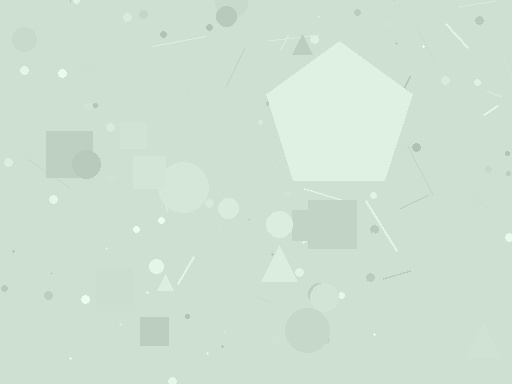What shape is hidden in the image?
A pentagon is hidden in the image.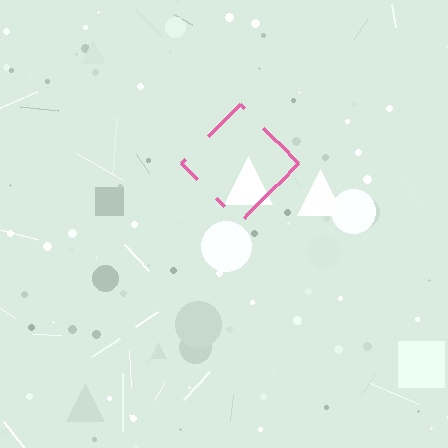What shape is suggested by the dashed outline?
The dashed outline suggests a diamond.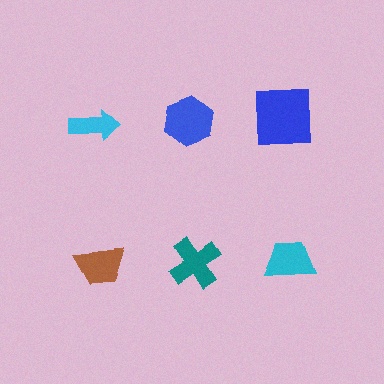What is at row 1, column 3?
A blue square.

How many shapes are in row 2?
3 shapes.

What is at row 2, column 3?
A cyan trapezoid.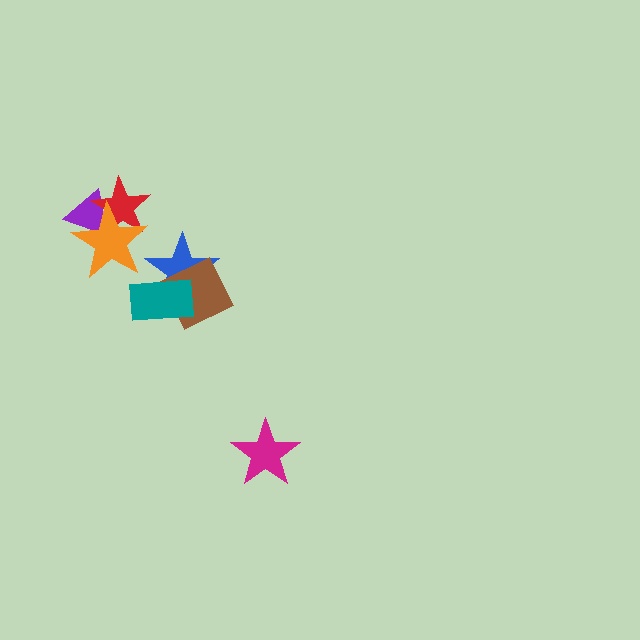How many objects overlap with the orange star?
2 objects overlap with the orange star.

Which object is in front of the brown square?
The teal rectangle is in front of the brown square.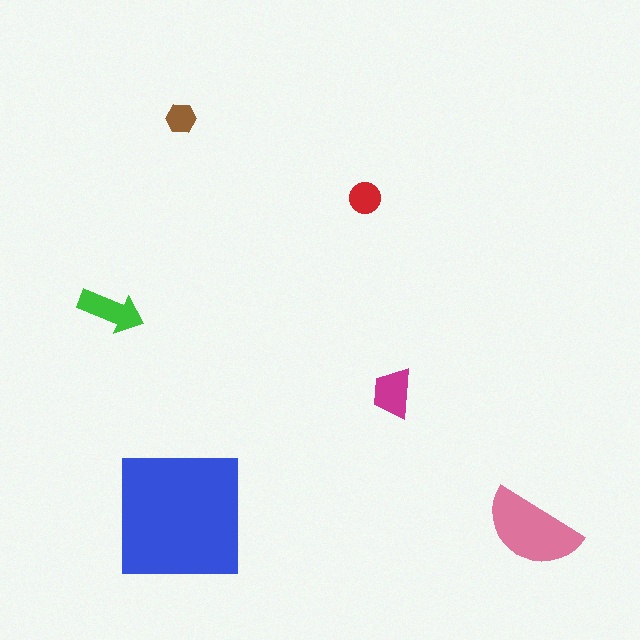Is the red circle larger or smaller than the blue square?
Smaller.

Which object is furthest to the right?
The pink semicircle is rightmost.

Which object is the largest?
The blue square.